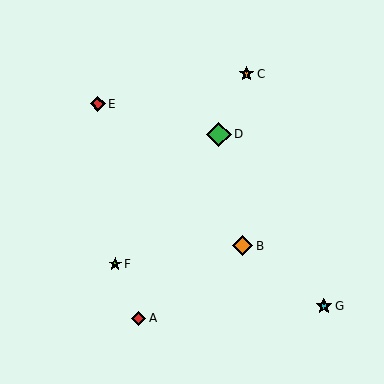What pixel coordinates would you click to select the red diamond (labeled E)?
Click at (98, 104) to select the red diamond E.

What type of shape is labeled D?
Shape D is a green diamond.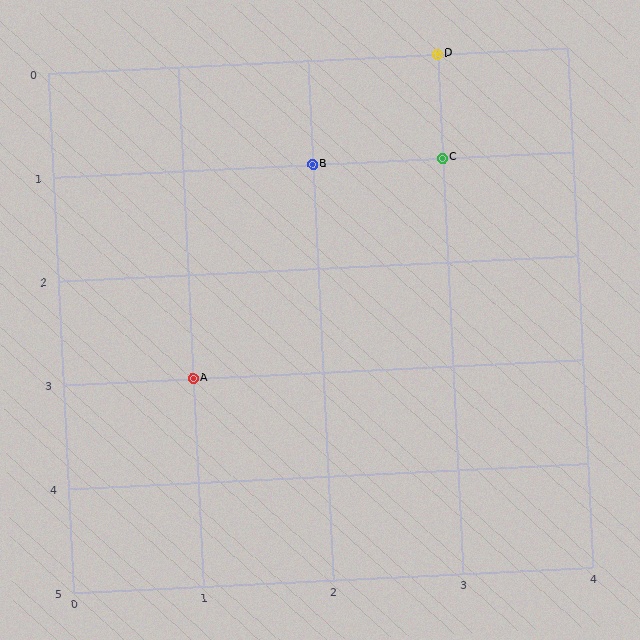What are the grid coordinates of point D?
Point D is at grid coordinates (3, 0).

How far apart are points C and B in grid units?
Points C and B are 1 column apart.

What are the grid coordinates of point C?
Point C is at grid coordinates (3, 1).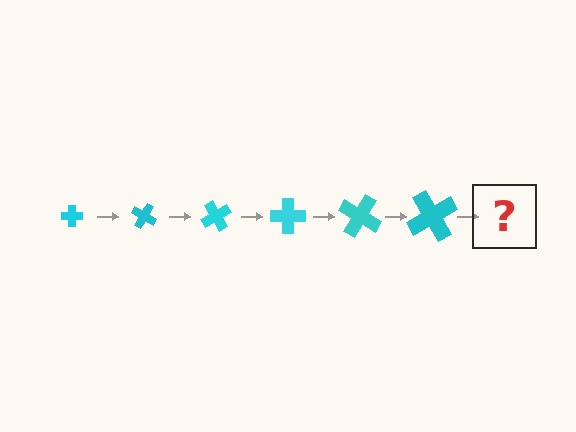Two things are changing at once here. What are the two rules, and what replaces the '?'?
The two rules are that the cross grows larger each step and it rotates 30 degrees each step. The '?' should be a cross, larger than the previous one and rotated 180 degrees from the start.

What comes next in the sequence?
The next element should be a cross, larger than the previous one and rotated 180 degrees from the start.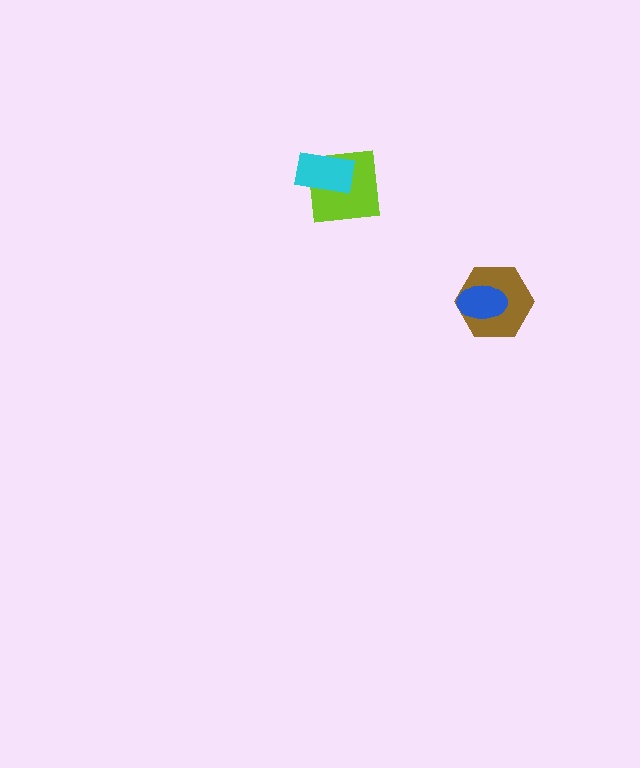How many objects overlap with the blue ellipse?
1 object overlaps with the blue ellipse.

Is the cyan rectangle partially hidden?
No, no other shape covers it.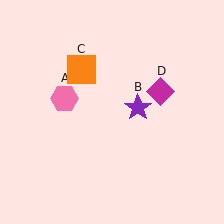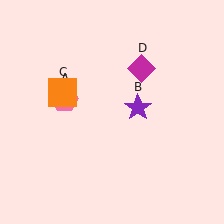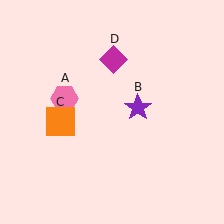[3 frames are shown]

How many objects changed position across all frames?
2 objects changed position: orange square (object C), magenta diamond (object D).